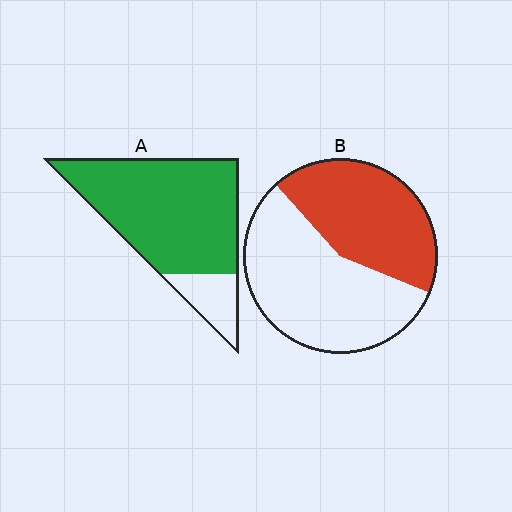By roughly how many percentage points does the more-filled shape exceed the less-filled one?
By roughly 40 percentage points (A over B).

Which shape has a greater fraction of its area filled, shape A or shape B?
Shape A.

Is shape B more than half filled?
No.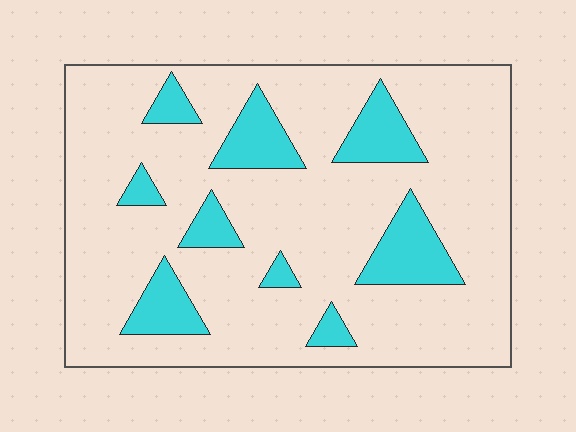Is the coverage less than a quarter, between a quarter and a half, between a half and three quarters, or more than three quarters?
Less than a quarter.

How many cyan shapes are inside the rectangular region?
9.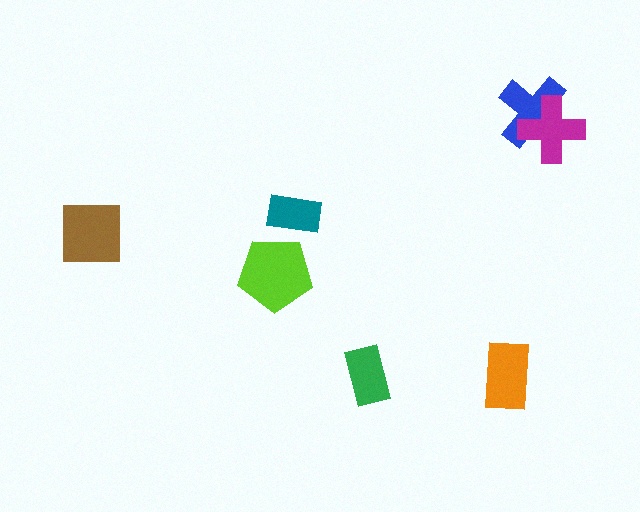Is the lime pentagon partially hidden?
No, no other shape covers it.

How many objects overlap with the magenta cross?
1 object overlaps with the magenta cross.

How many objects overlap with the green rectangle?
0 objects overlap with the green rectangle.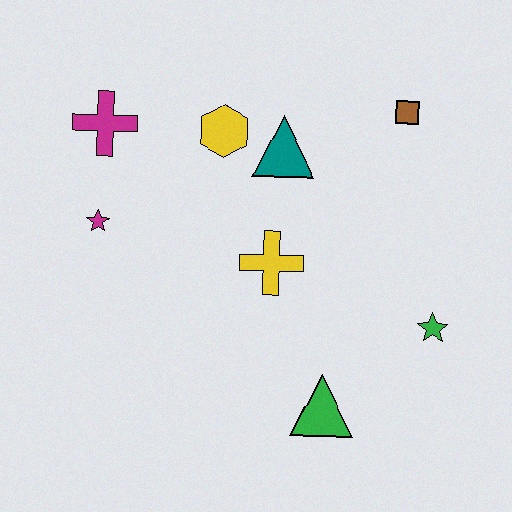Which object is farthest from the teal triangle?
The green triangle is farthest from the teal triangle.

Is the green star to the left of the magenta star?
No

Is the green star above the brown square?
No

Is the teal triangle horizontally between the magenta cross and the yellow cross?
No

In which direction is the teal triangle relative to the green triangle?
The teal triangle is above the green triangle.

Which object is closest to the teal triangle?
The yellow hexagon is closest to the teal triangle.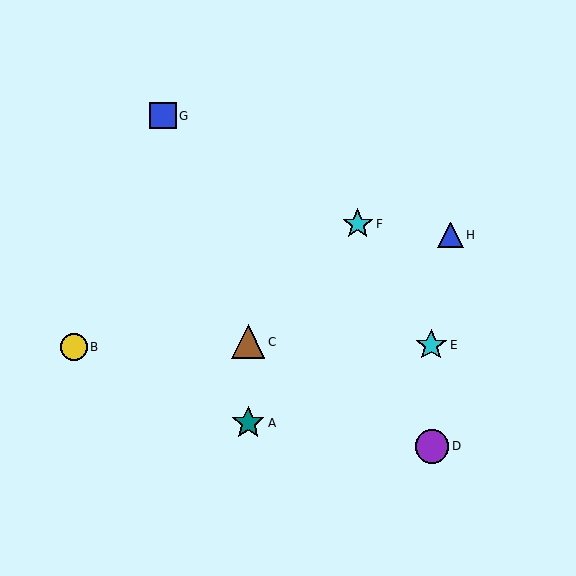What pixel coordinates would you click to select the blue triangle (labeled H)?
Click at (450, 235) to select the blue triangle H.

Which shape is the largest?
The purple circle (labeled D) is the largest.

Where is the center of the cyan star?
The center of the cyan star is at (431, 345).